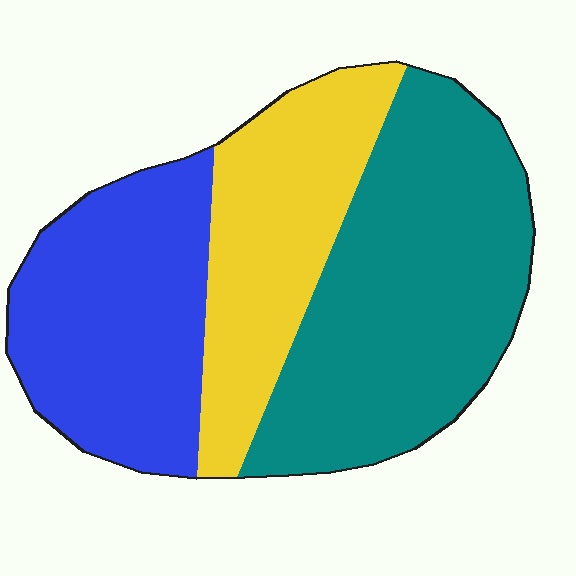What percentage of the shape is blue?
Blue covers 31% of the shape.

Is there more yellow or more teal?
Teal.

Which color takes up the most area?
Teal, at roughly 45%.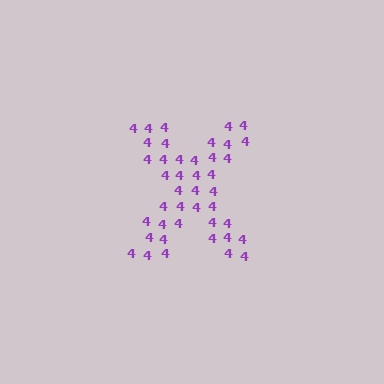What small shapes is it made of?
It is made of small digit 4's.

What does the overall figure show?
The overall figure shows the letter X.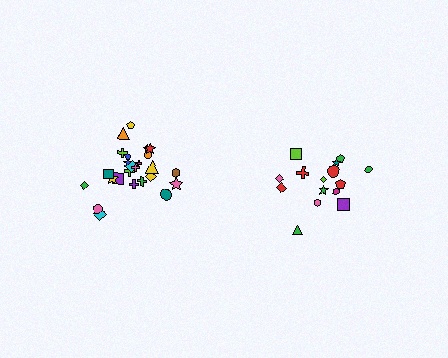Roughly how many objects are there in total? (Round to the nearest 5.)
Roughly 40 objects in total.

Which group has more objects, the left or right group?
The left group.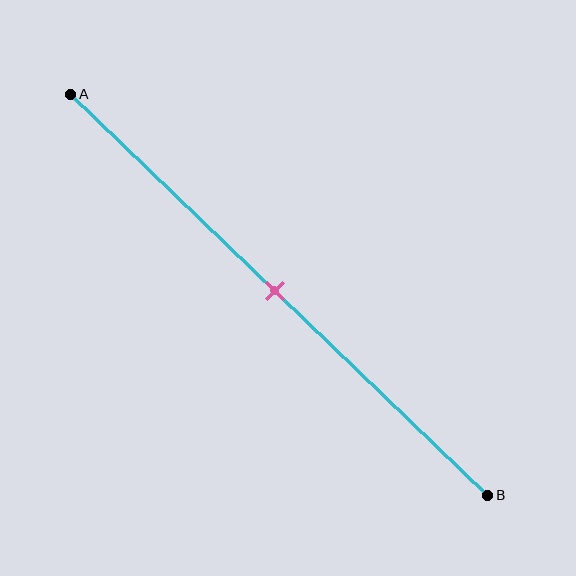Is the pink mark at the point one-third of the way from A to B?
No, the mark is at about 50% from A, not at the 33% one-third point.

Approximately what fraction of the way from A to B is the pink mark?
The pink mark is approximately 50% of the way from A to B.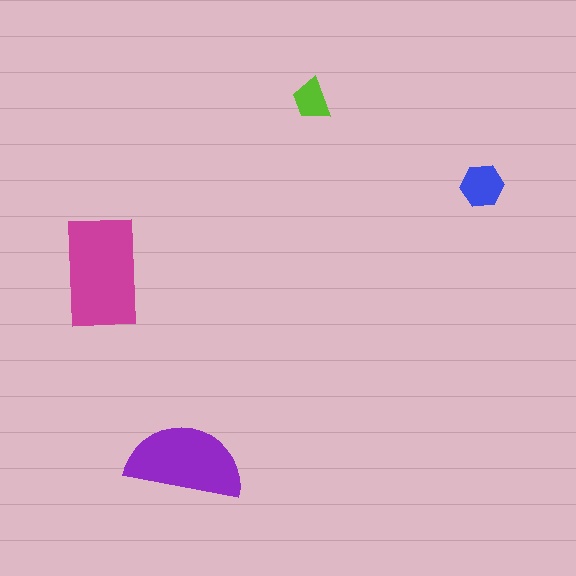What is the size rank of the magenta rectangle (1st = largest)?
1st.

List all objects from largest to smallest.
The magenta rectangle, the purple semicircle, the blue hexagon, the lime trapezoid.